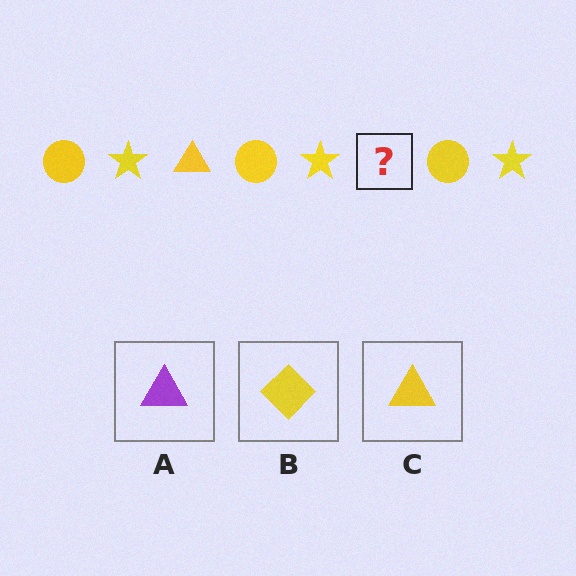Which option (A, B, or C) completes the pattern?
C.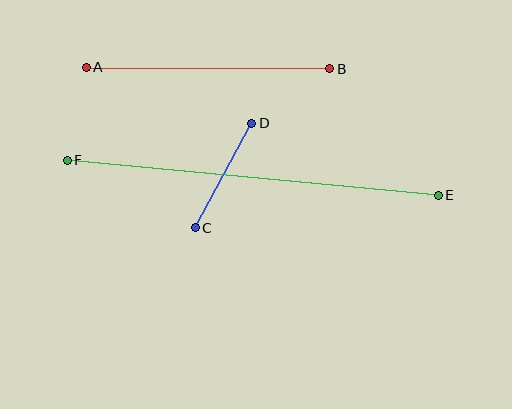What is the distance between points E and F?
The distance is approximately 372 pixels.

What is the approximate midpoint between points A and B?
The midpoint is at approximately (208, 68) pixels.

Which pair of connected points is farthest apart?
Points E and F are farthest apart.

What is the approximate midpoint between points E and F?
The midpoint is at approximately (253, 178) pixels.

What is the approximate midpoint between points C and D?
The midpoint is at approximately (224, 175) pixels.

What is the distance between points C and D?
The distance is approximately 119 pixels.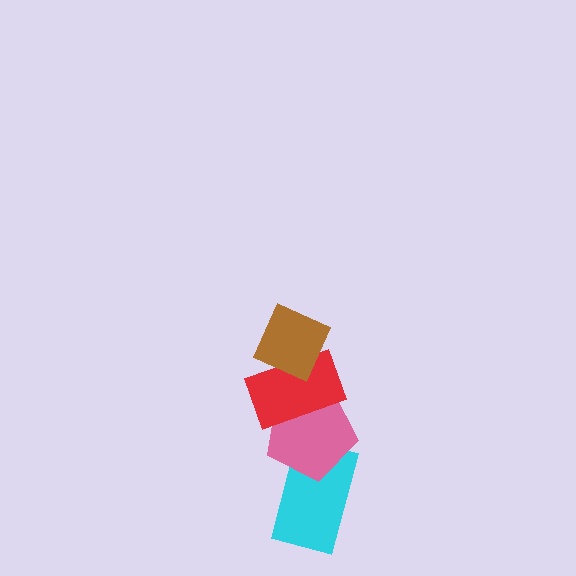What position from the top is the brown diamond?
The brown diamond is 1st from the top.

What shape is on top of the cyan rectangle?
The pink pentagon is on top of the cyan rectangle.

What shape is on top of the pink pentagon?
The red rectangle is on top of the pink pentagon.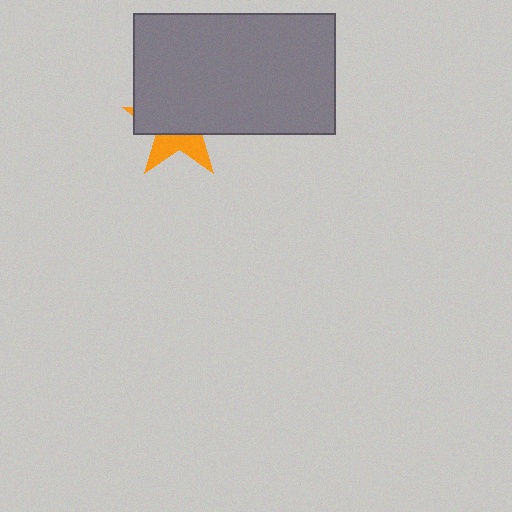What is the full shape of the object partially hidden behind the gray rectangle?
The partially hidden object is an orange star.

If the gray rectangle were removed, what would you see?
You would see the complete orange star.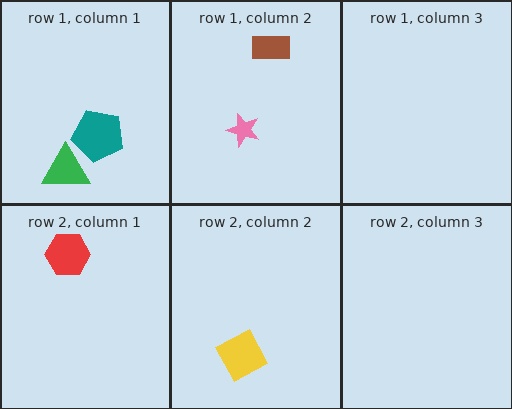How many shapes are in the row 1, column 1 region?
2.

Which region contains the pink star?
The row 1, column 2 region.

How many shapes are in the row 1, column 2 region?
2.